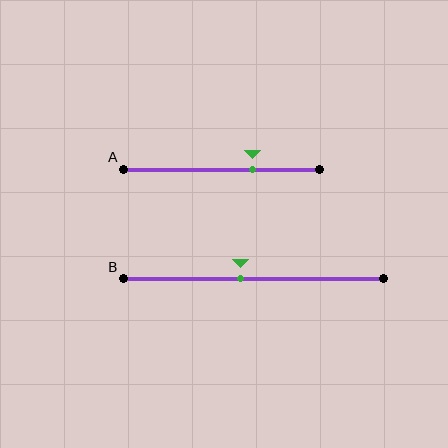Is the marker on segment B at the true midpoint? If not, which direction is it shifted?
No, the marker on segment B is shifted to the left by about 5% of the segment length.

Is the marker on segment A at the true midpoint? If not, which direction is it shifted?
No, the marker on segment A is shifted to the right by about 16% of the segment length.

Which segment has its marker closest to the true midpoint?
Segment B has its marker closest to the true midpoint.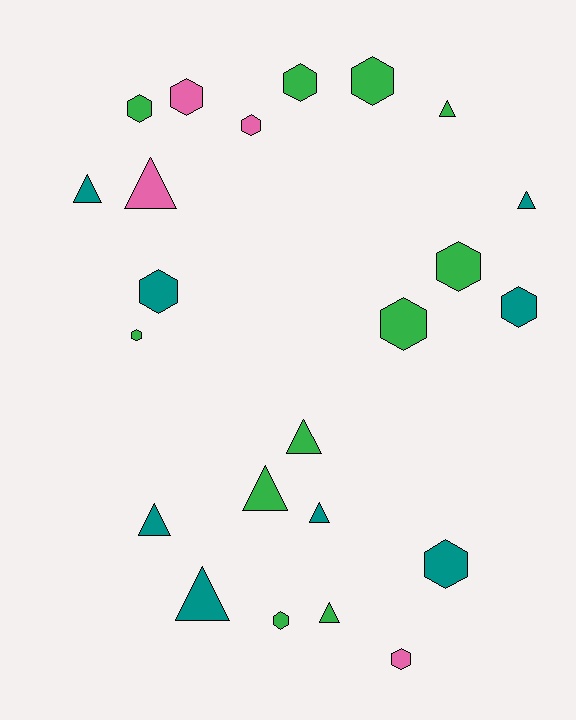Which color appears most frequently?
Green, with 11 objects.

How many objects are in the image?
There are 23 objects.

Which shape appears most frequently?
Hexagon, with 13 objects.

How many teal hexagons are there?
There are 3 teal hexagons.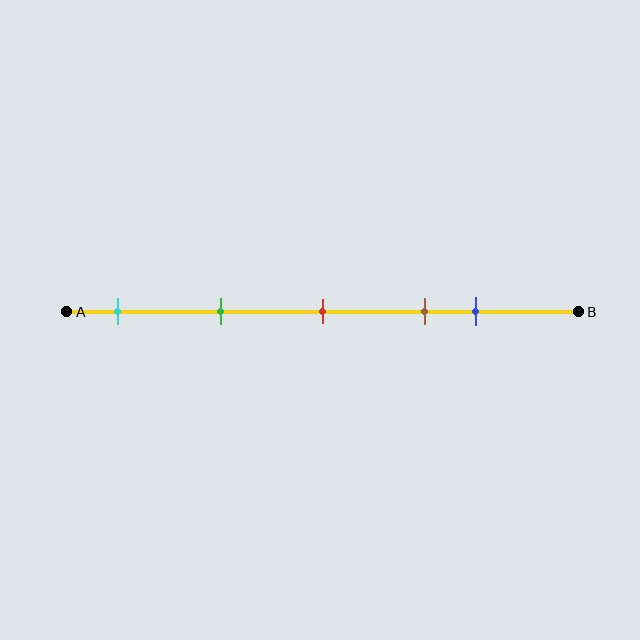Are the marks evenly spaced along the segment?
No, the marks are not evenly spaced.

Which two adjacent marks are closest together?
The brown and blue marks are the closest adjacent pair.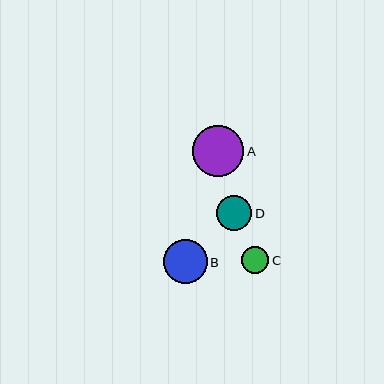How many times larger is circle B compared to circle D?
Circle B is approximately 1.3 times the size of circle D.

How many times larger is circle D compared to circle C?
Circle D is approximately 1.3 times the size of circle C.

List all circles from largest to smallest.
From largest to smallest: A, B, D, C.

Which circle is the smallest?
Circle C is the smallest with a size of approximately 27 pixels.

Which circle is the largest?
Circle A is the largest with a size of approximately 51 pixels.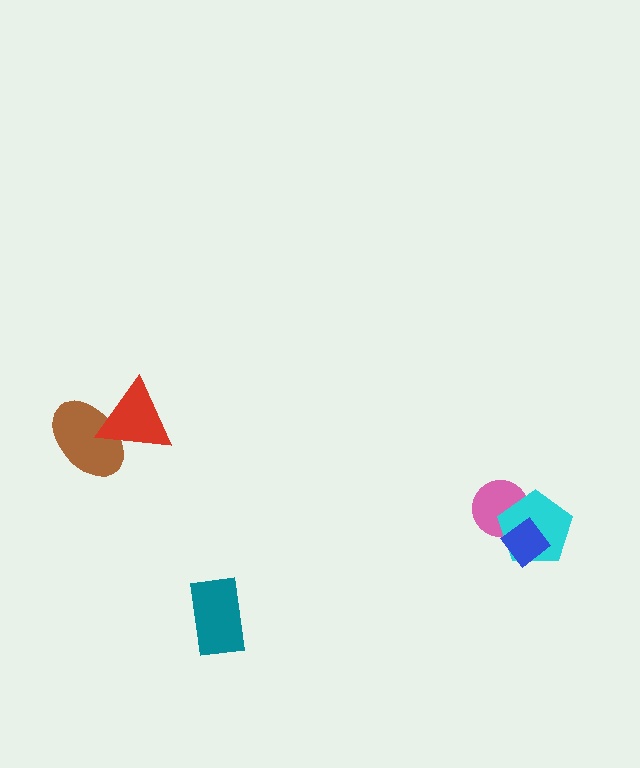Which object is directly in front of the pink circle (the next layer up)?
The cyan pentagon is directly in front of the pink circle.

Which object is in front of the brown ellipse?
The red triangle is in front of the brown ellipse.